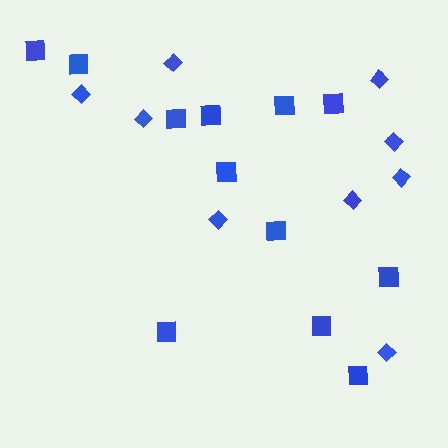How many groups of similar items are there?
There are 2 groups: one group of diamonds (9) and one group of squares (12).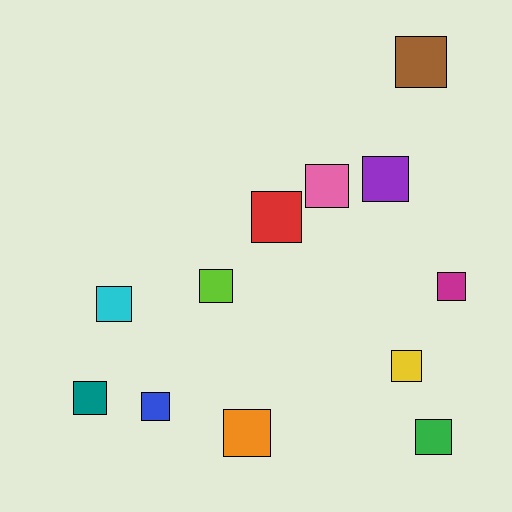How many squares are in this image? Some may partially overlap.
There are 12 squares.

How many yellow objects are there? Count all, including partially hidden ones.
There is 1 yellow object.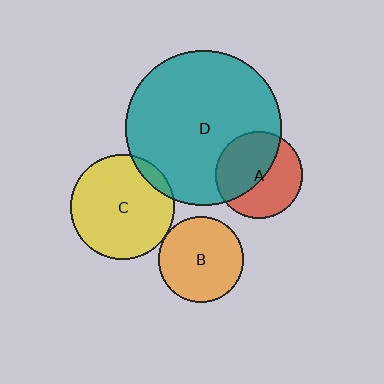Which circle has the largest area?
Circle D (teal).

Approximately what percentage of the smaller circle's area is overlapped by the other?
Approximately 5%.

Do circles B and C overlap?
Yes.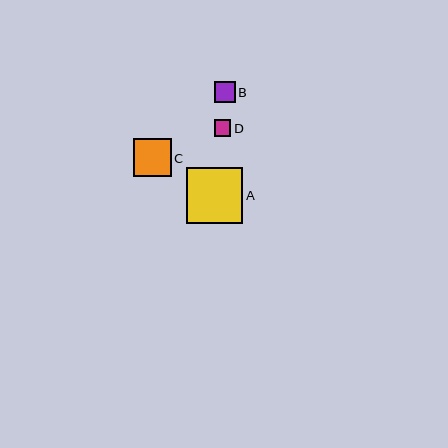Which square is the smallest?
Square D is the smallest with a size of approximately 17 pixels.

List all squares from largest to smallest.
From largest to smallest: A, C, B, D.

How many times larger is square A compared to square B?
Square A is approximately 2.7 times the size of square B.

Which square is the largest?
Square A is the largest with a size of approximately 57 pixels.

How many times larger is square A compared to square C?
Square A is approximately 1.5 times the size of square C.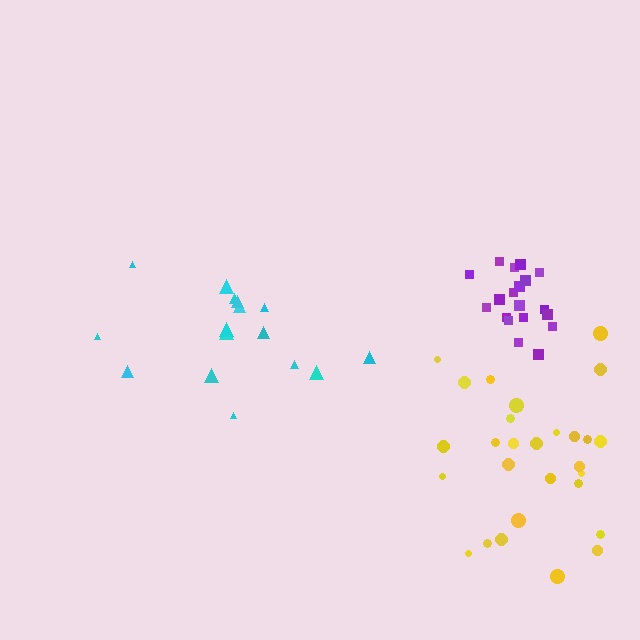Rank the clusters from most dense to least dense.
purple, yellow, cyan.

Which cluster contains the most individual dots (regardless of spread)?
Yellow (28).